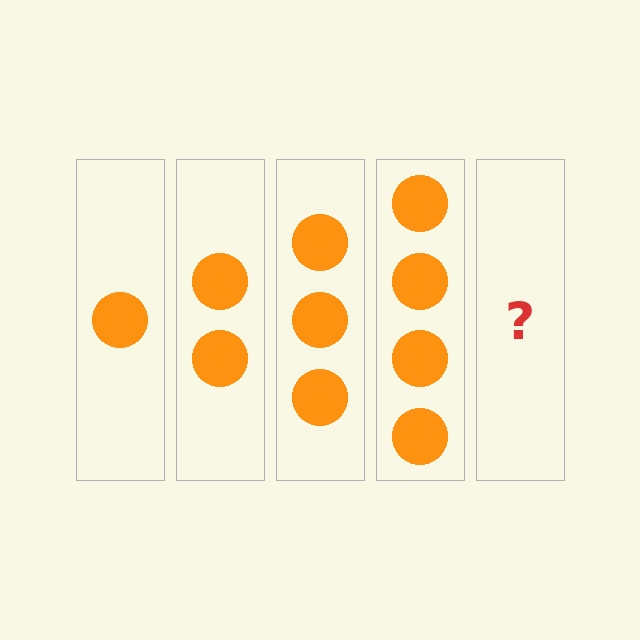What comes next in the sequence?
The next element should be 5 circles.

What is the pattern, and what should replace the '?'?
The pattern is that each step adds one more circle. The '?' should be 5 circles.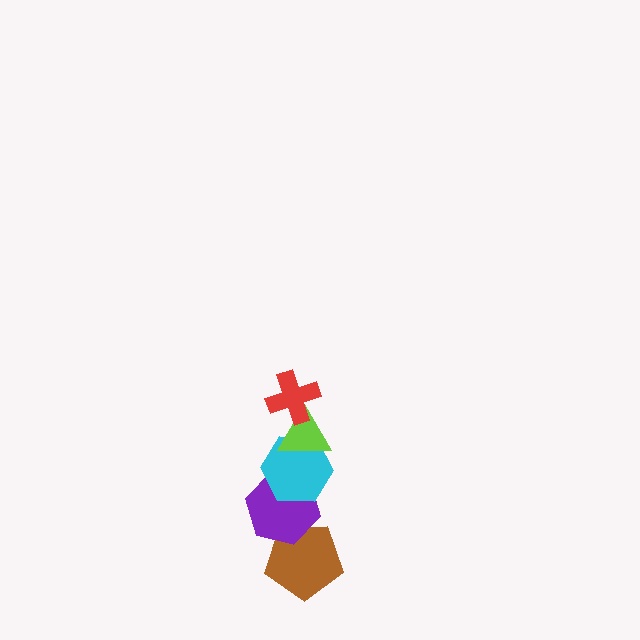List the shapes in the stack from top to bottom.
From top to bottom: the red cross, the lime triangle, the cyan hexagon, the purple hexagon, the brown pentagon.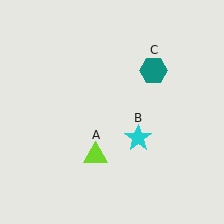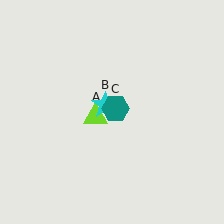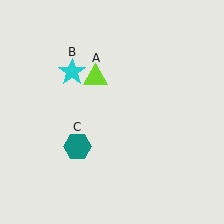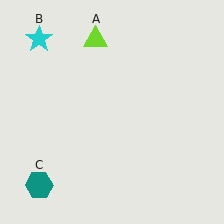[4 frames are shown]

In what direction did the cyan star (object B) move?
The cyan star (object B) moved up and to the left.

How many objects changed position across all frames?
3 objects changed position: lime triangle (object A), cyan star (object B), teal hexagon (object C).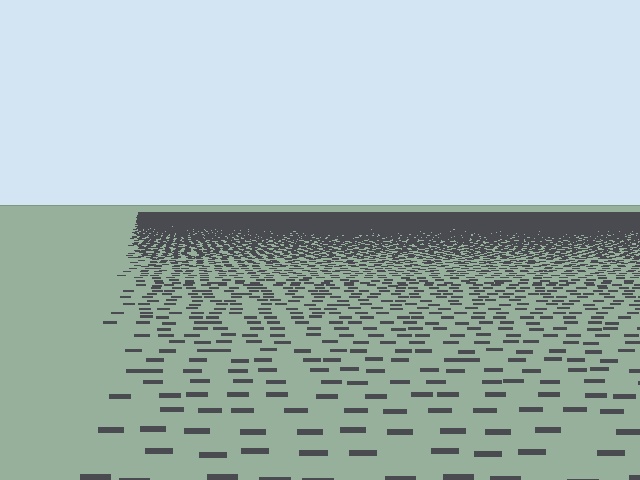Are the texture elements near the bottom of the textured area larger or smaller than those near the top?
Larger. Near the bottom, elements are closer to the viewer and appear at a bigger on-screen size.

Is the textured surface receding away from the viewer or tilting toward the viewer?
The surface is receding away from the viewer. Texture elements get smaller and denser toward the top.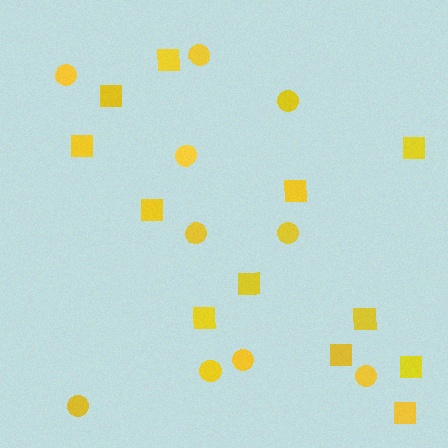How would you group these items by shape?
There are 2 groups: one group of squares (12) and one group of circles (10).